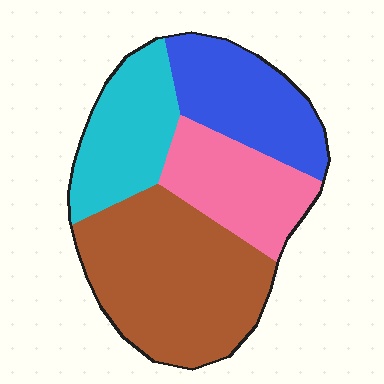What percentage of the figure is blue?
Blue takes up less than a quarter of the figure.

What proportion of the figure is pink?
Pink covers roughly 20% of the figure.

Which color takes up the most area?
Brown, at roughly 40%.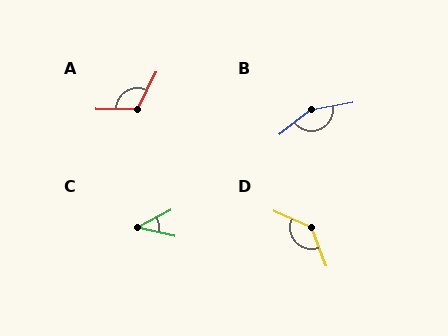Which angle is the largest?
B, at approximately 152 degrees.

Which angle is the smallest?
C, at approximately 40 degrees.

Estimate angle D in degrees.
Approximately 133 degrees.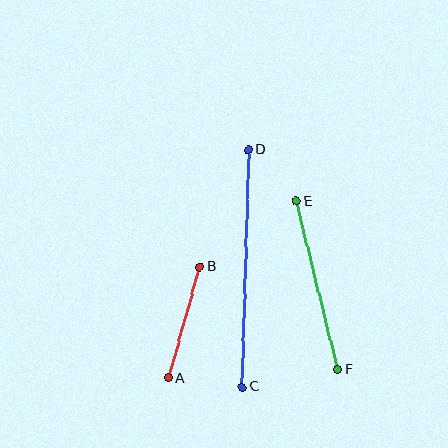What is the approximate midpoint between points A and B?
The midpoint is at approximately (184, 322) pixels.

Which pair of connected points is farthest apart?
Points C and D are farthest apart.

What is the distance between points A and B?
The distance is approximately 115 pixels.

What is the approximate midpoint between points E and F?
The midpoint is at approximately (317, 285) pixels.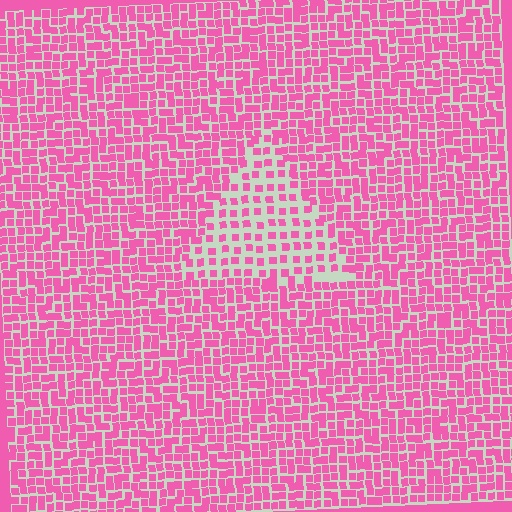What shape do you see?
I see a triangle.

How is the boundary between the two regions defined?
The boundary is defined by a change in element density (approximately 2.0x ratio). All elements are the same color, size, and shape.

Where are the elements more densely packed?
The elements are more densely packed outside the triangle boundary.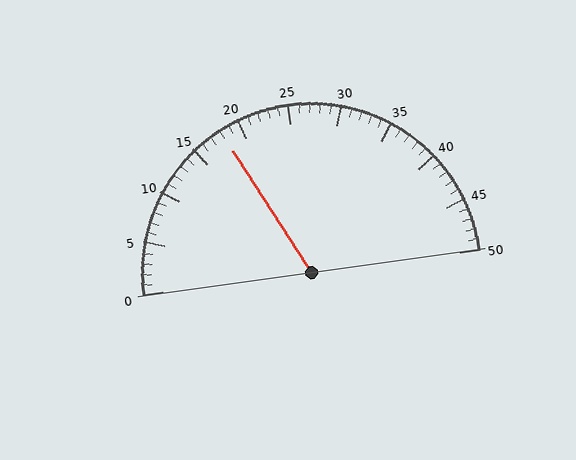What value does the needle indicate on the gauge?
The needle indicates approximately 18.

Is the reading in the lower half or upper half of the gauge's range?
The reading is in the lower half of the range (0 to 50).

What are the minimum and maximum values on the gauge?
The gauge ranges from 0 to 50.